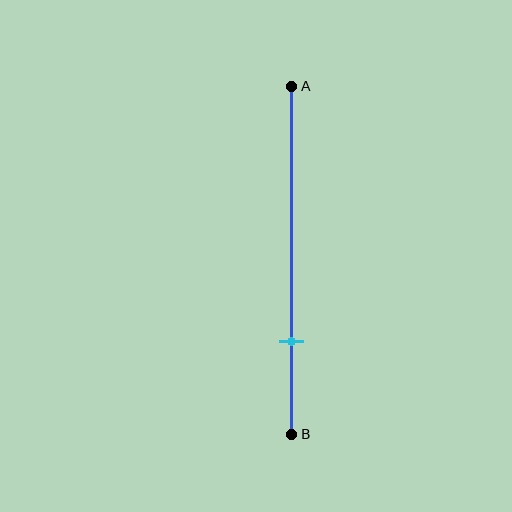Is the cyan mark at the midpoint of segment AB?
No, the mark is at about 75% from A, not at the 50% midpoint.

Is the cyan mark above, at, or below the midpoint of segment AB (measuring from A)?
The cyan mark is below the midpoint of segment AB.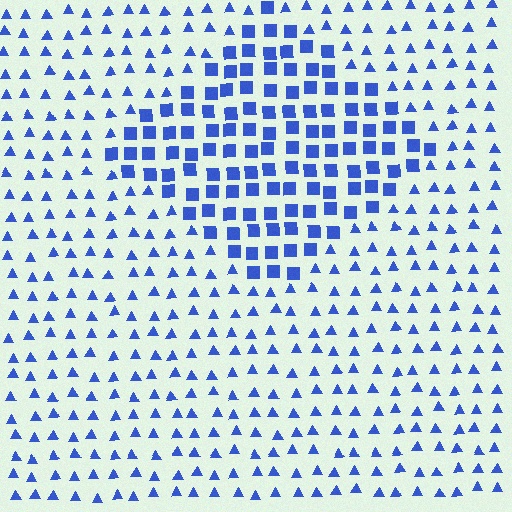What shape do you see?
I see a diamond.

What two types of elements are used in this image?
The image uses squares inside the diamond region and triangles outside it.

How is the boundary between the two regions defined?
The boundary is defined by a change in element shape: squares inside vs. triangles outside. All elements share the same color and spacing.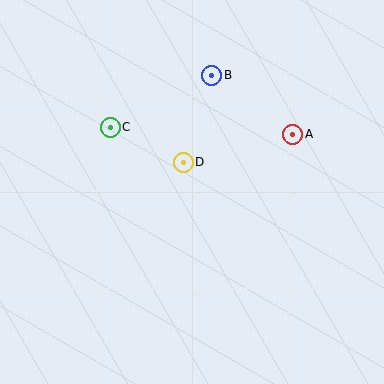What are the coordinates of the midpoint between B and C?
The midpoint between B and C is at (161, 101).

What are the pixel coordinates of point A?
Point A is at (293, 134).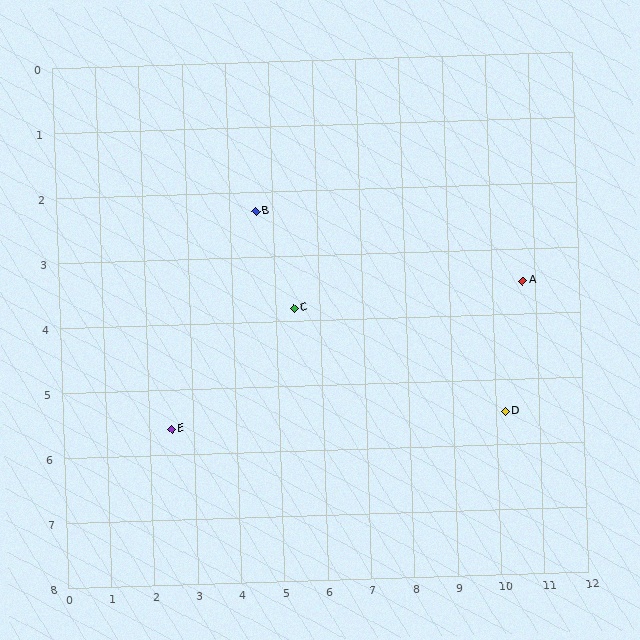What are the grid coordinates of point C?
Point C is at approximately (5.4, 3.8).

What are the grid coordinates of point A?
Point A is at approximately (10.7, 3.5).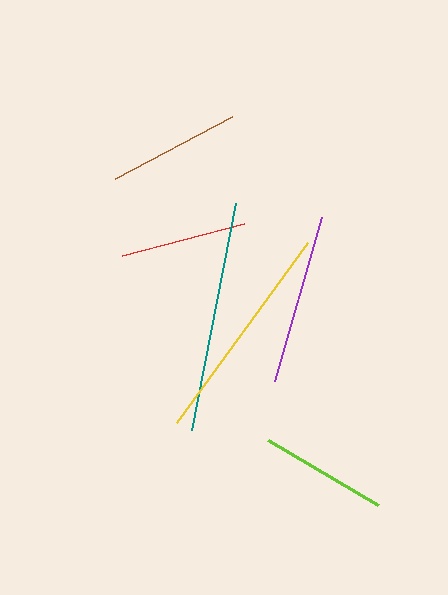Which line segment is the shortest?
The red line is the shortest at approximately 127 pixels.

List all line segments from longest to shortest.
From longest to shortest: teal, yellow, purple, brown, lime, red.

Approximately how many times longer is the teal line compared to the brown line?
The teal line is approximately 1.7 times the length of the brown line.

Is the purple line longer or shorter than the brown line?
The purple line is longer than the brown line.